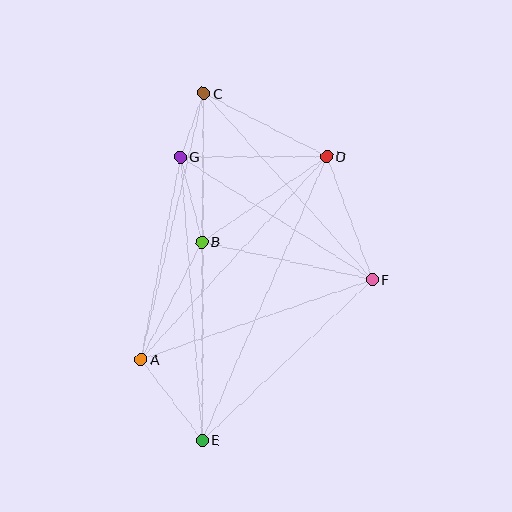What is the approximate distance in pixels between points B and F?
The distance between B and F is approximately 175 pixels.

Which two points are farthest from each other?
Points C and E are farthest from each other.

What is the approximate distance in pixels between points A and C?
The distance between A and C is approximately 274 pixels.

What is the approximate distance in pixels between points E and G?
The distance between E and G is approximately 284 pixels.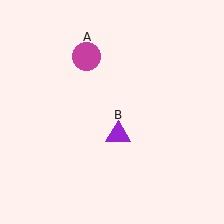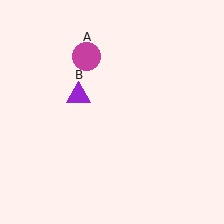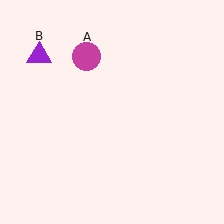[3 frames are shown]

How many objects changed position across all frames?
1 object changed position: purple triangle (object B).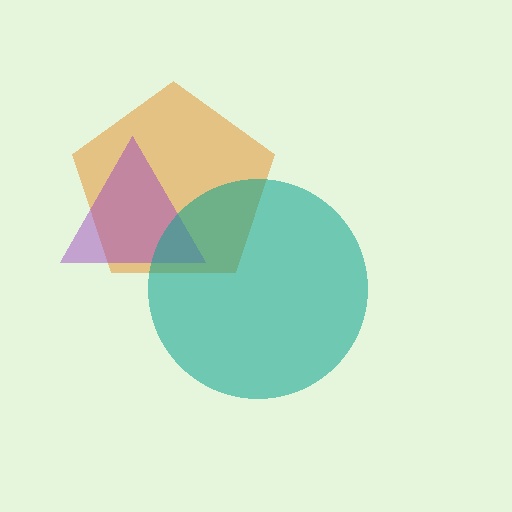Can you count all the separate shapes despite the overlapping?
Yes, there are 3 separate shapes.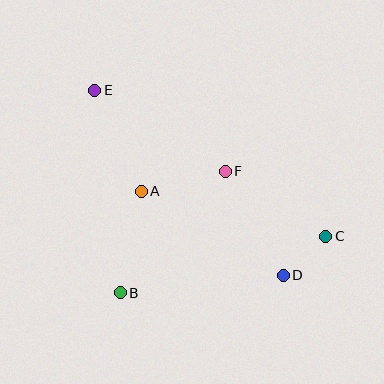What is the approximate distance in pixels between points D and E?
The distance between D and E is approximately 264 pixels.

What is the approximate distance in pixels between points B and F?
The distance between B and F is approximately 161 pixels.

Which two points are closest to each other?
Points C and D are closest to each other.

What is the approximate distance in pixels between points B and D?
The distance between B and D is approximately 164 pixels.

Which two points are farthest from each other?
Points C and E are farthest from each other.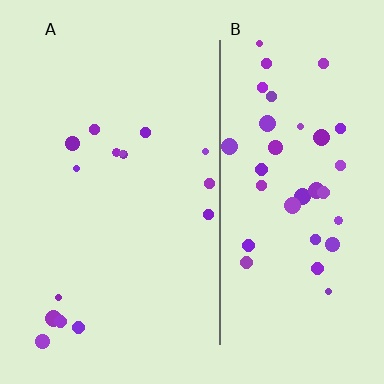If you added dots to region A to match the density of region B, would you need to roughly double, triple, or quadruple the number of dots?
Approximately double.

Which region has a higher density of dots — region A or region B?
B (the right).